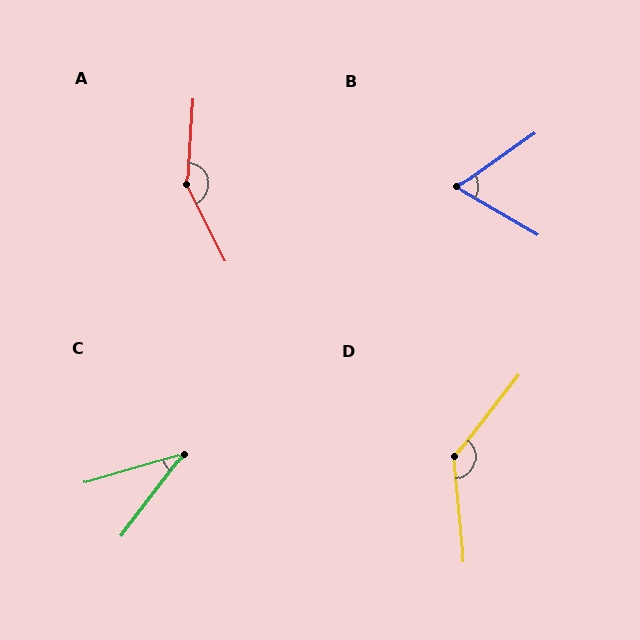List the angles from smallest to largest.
C (36°), B (65°), D (136°), A (150°).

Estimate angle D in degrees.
Approximately 136 degrees.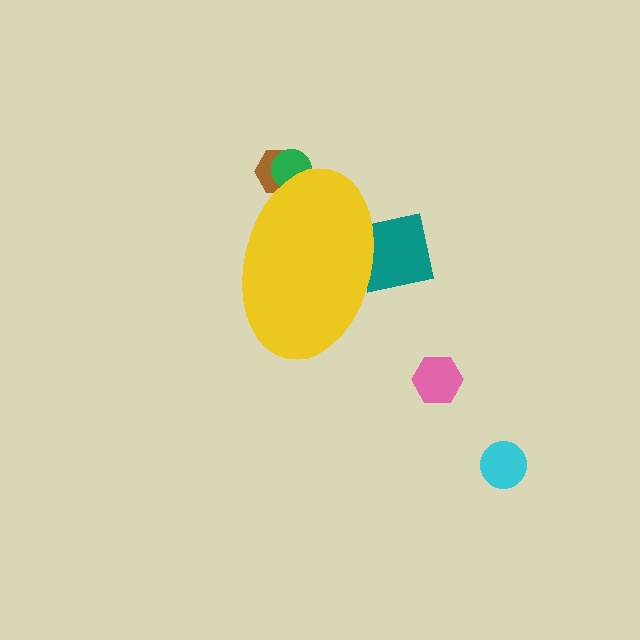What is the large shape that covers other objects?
A yellow ellipse.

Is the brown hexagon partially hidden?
Yes, the brown hexagon is partially hidden behind the yellow ellipse.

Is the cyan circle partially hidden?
No, the cyan circle is fully visible.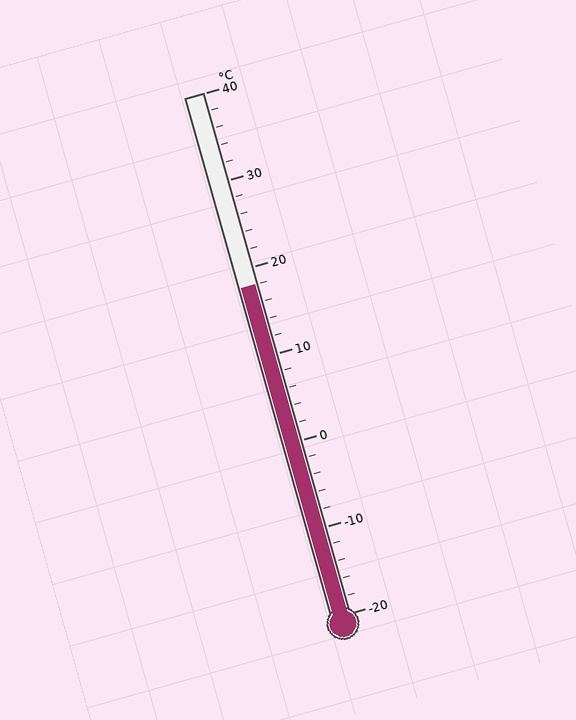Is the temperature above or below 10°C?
The temperature is above 10°C.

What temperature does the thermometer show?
The thermometer shows approximately 18°C.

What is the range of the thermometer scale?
The thermometer scale ranges from -20°C to 40°C.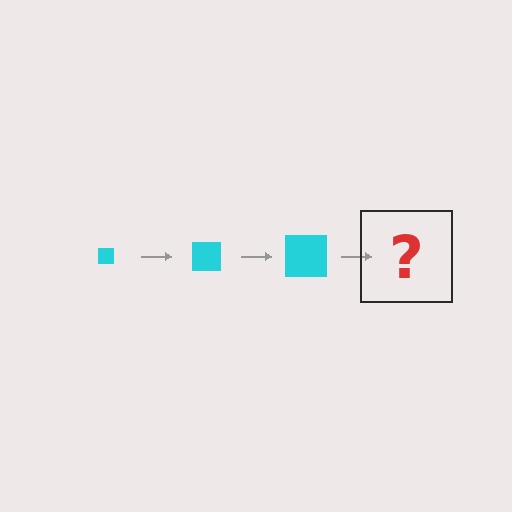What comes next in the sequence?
The next element should be a cyan square, larger than the previous one.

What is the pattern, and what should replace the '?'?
The pattern is that the square gets progressively larger each step. The '?' should be a cyan square, larger than the previous one.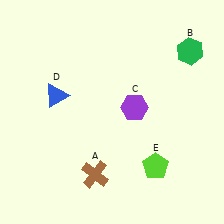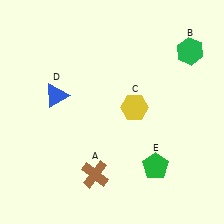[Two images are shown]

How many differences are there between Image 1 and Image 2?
There are 2 differences between the two images.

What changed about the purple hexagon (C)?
In Image 1, C is purple. In Image 2, it changed to yellow.